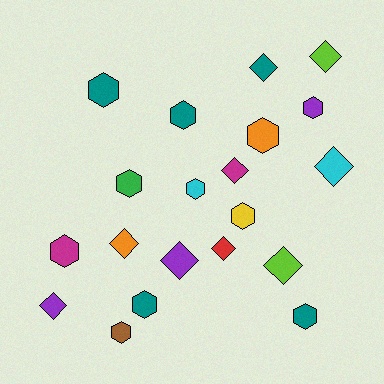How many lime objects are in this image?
There are 2 lime objects.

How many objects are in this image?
There are 20 objects.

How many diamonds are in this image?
There are 9 diamonds.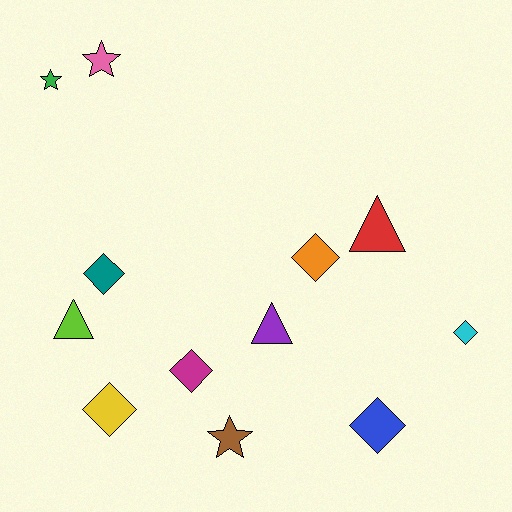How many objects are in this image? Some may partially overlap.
There are 12 objects.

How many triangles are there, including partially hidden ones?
There are 3 triangles.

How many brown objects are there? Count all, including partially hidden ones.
There is 1 brown object.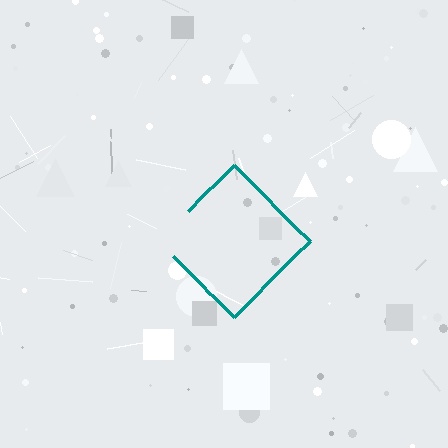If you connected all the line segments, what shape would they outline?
They would outline a diamond.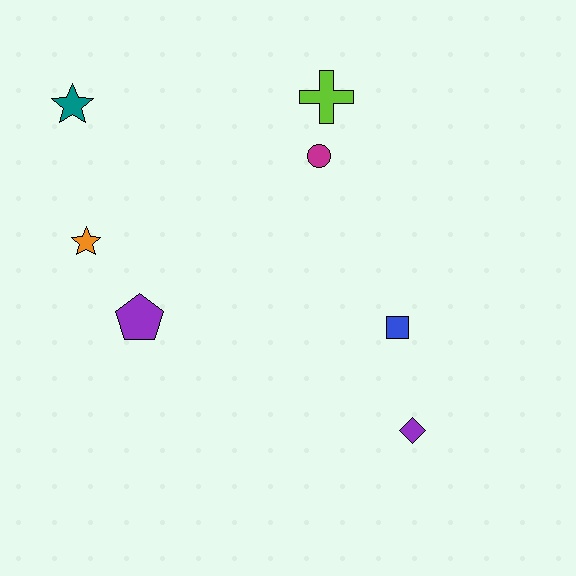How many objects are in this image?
There are 7 objects.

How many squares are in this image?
There is 1 square.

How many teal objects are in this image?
There is 1 teal object.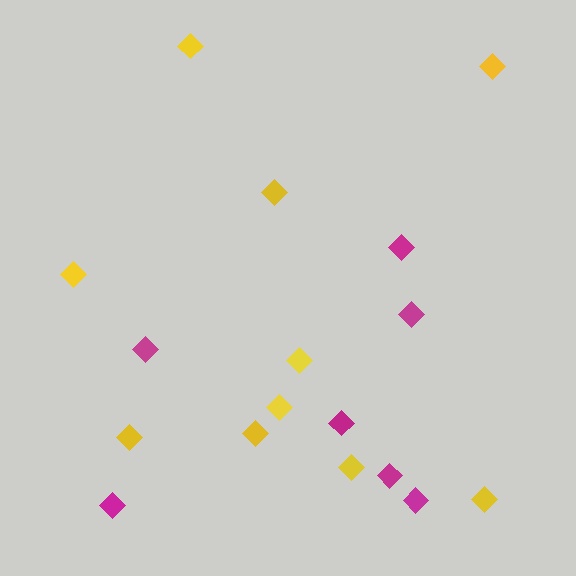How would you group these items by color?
There are 2 groups: one group of magenta diamonds (7) and one group of yellow diamonds (10).